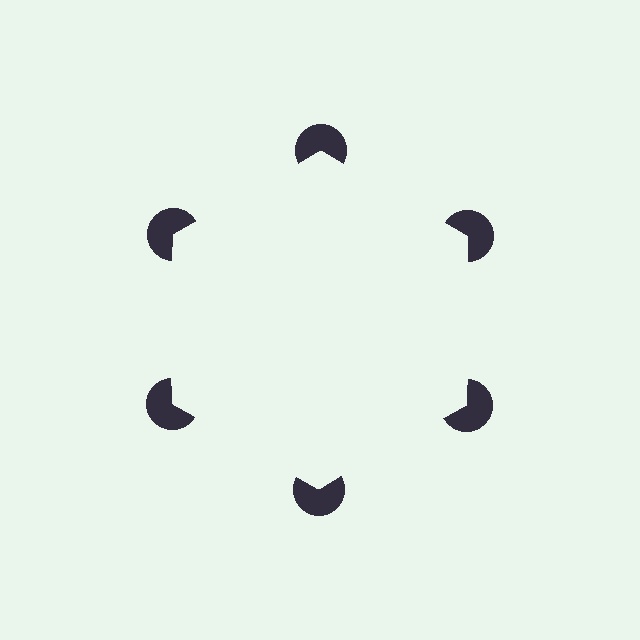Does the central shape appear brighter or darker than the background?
It typically appears slightly brighter than the background, even though no actual brightness change is drawn.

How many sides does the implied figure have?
6 sides.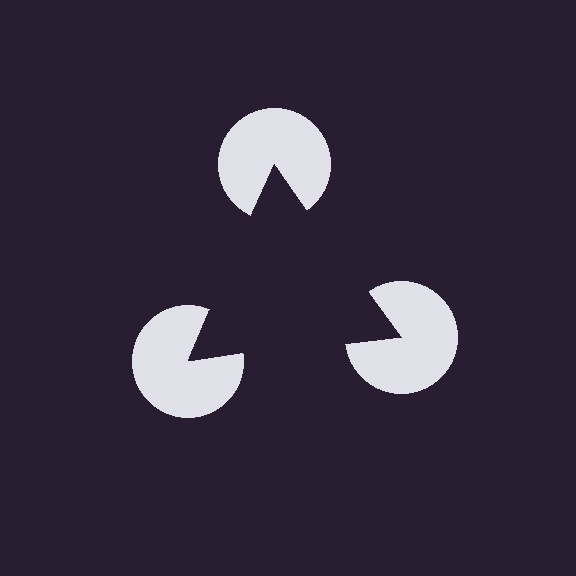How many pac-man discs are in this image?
There are 3 — one at each vertex of the illusory triangle.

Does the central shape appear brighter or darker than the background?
It typically appears slightly darker than the background, even though no actual brightness change is drawn.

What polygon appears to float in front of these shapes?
An illusory triangle — its edges are inferred from the aligned wedge cuts in the pac-man discs, not physically drawn.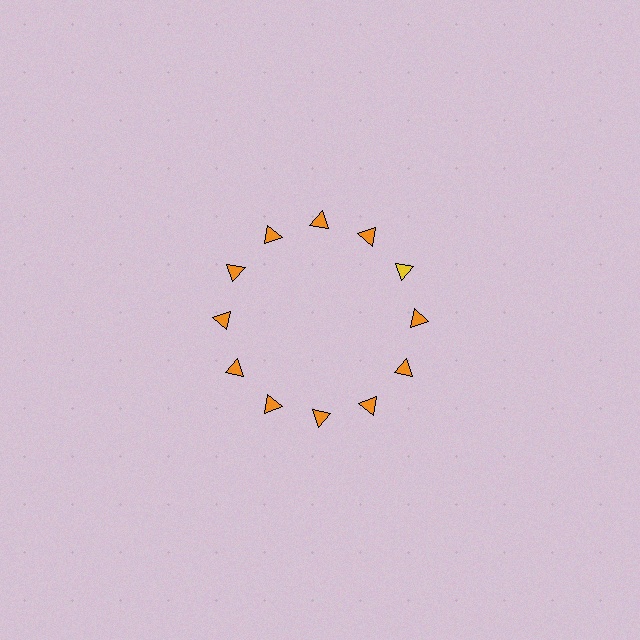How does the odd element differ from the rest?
It has a different color: yellow instead of orange.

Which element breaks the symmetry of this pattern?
The yellow triangle at roughly the 2 o'clock position breaks the symmetry. All other shapes are orange triangles.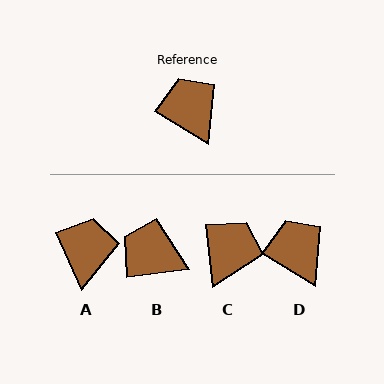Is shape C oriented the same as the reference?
No, it is off by about 52 degrees.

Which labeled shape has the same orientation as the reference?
D.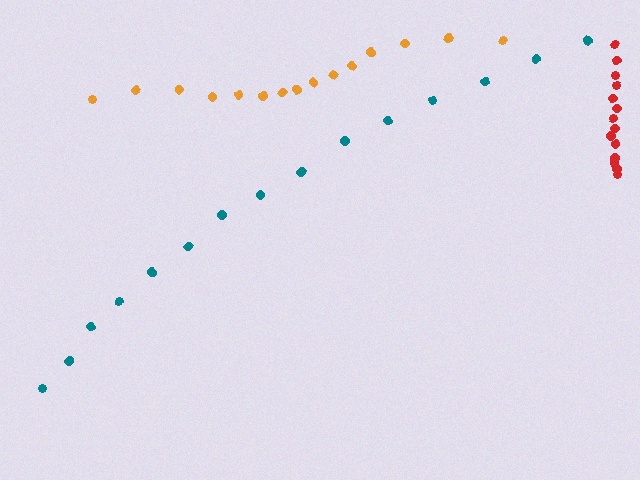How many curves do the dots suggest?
There are 3 distinct paths.